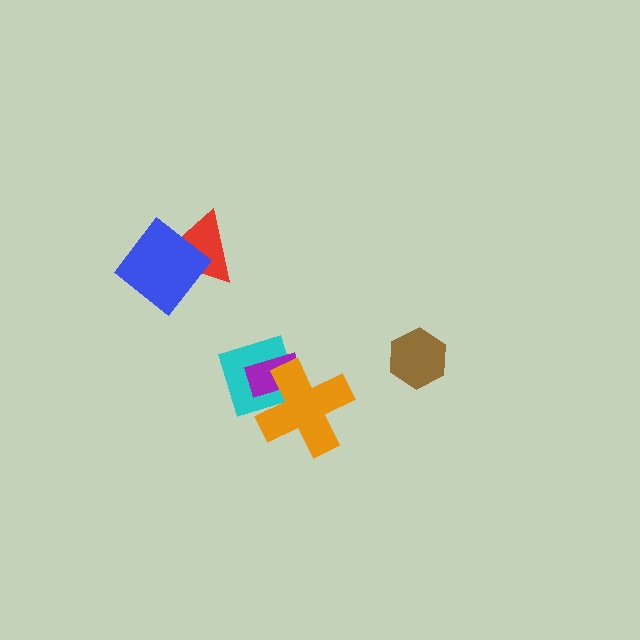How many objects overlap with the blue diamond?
1 object overlaps with the blue diamond.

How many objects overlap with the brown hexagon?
0 objects overlap with the brown hexagon.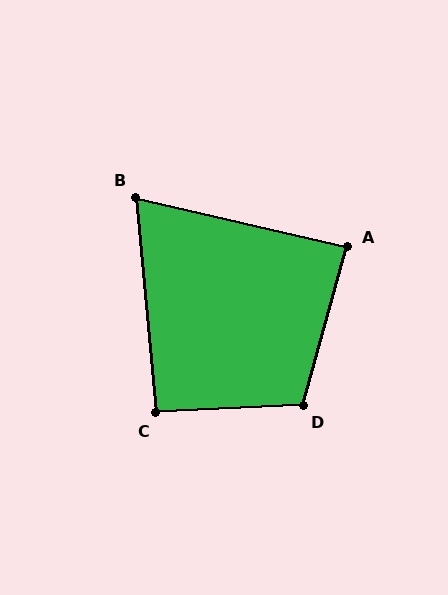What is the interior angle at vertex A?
Approximately 87 degrees (approximately right).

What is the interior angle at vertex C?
Approximately 93 degrees (approximately right).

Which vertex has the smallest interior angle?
B, at approximately 72 degrees.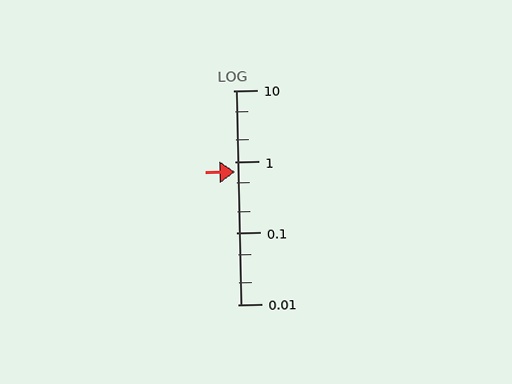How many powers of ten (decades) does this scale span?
The scale spans 3 decades, from 0.01 to 10.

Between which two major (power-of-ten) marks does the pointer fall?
The pointer is between 0.1 and 1.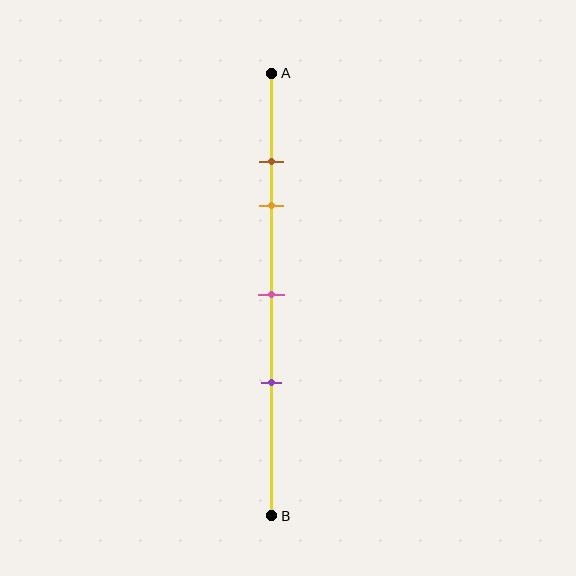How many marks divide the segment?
There are 4 marks dividing the segment.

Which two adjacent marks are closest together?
The brown and orange marks are the closest adjacent pair.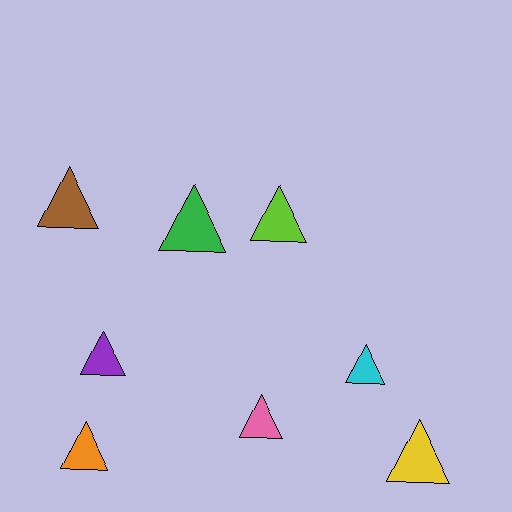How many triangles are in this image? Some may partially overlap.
There are 8 triangles.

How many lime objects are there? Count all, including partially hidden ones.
There is 1 lime object.